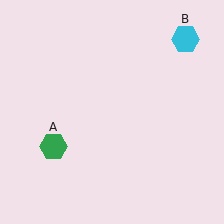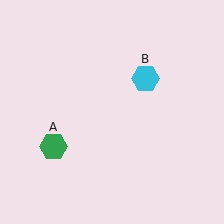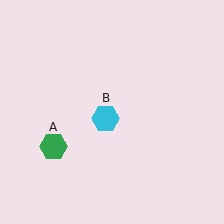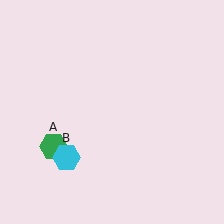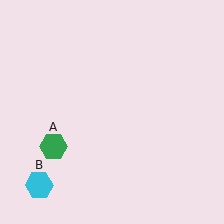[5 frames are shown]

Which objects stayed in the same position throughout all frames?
Green hexagon (object A) remained stationary.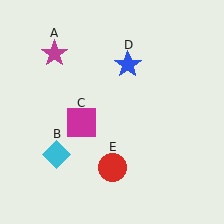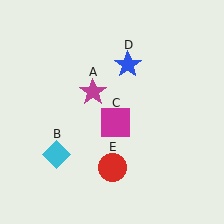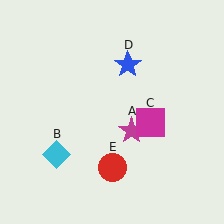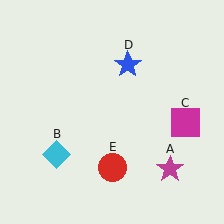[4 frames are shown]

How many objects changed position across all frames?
2 objects changed position: magenta star (object A), magenta square (object C).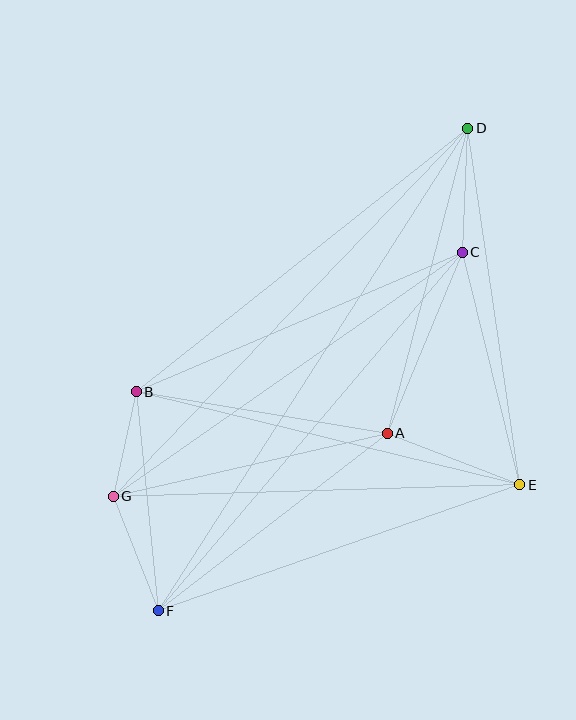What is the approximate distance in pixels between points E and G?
The distance between E and G is approximately 407 pixels.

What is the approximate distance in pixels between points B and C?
The distance between B and C is approximately 355 pixels.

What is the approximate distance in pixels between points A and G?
The distance between A and G is approximately 281 pixels.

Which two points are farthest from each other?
Points D and F are farthest from each other.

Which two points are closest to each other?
Points B and G are closest to each other.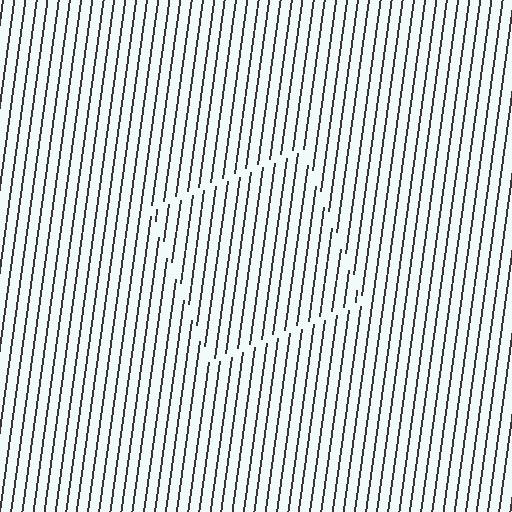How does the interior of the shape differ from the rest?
The interior of the shape contains the same grating, shifted by half a period — the contour is defined by the phase discontinuity where line-ends from the inner and outer gratings abut.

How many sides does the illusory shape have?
4 sides — the line-ends trace a square.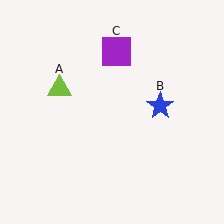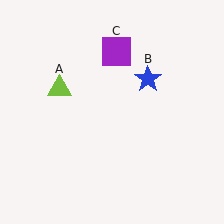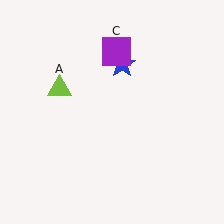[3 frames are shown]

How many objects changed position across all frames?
1 object changed position: blue star (object B).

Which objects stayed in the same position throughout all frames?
Lime triangle (object A) and purple square (object C) remained stationary.